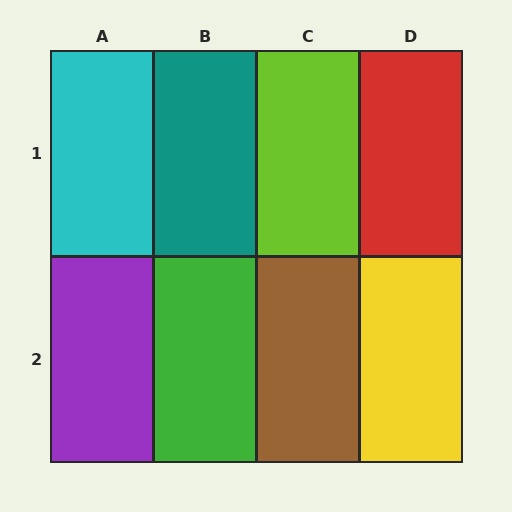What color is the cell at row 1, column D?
Red.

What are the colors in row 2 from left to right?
Purple, green, brown, yellow.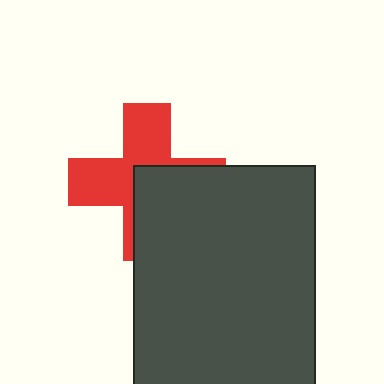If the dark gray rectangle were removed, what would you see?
You would see the complete red cross.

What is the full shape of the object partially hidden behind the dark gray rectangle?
The partially hidden object is a red cross.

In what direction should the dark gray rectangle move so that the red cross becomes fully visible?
The dark gray rectangle should move toward the lower-right. That is the shortest direction to clear the overlap and leave the red cross fully visible.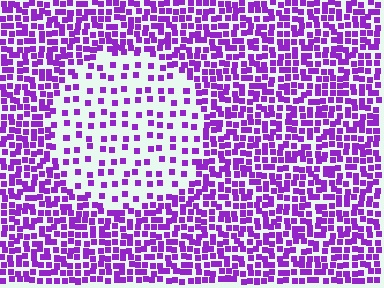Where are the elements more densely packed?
The elements are more densely packed outside the circle boundary.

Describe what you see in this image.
The image contains small purple elements arranged at two different densities. A circle-shaped region is visible where the elements are less densely packed than the surrounding area.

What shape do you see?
I see a circle.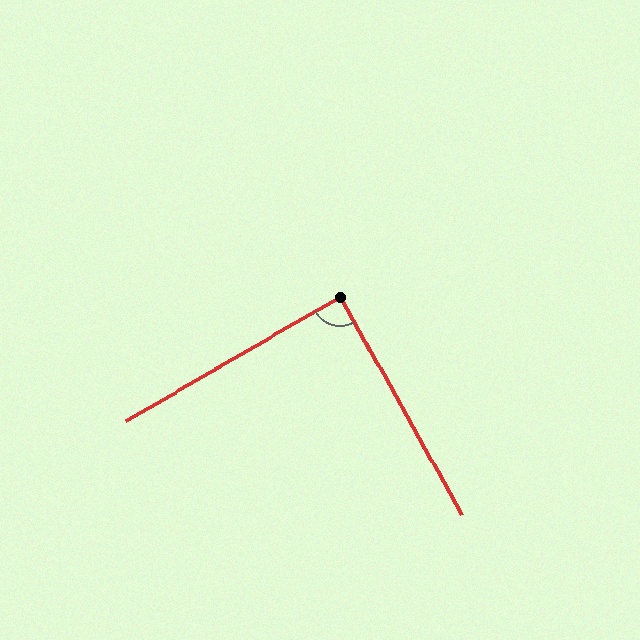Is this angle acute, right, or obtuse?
It is approximately a right angle.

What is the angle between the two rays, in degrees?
Approximately 89 degrees.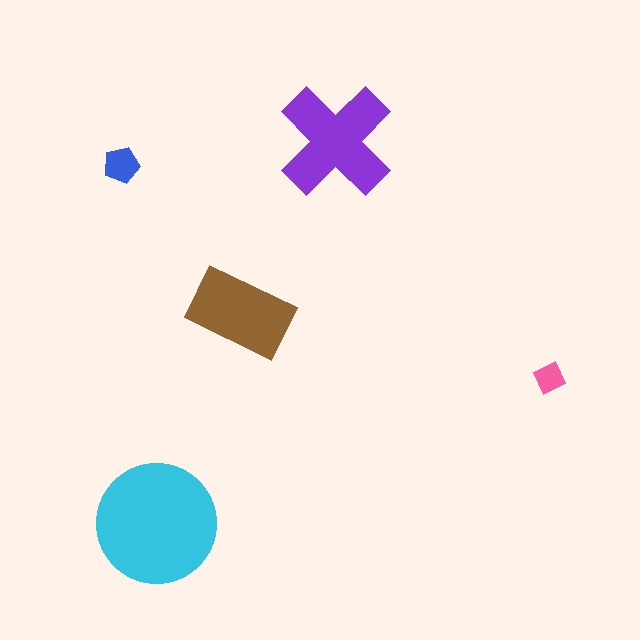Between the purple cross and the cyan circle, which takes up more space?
The cyan circle.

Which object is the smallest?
The pink diamond.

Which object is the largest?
The cyan circle.